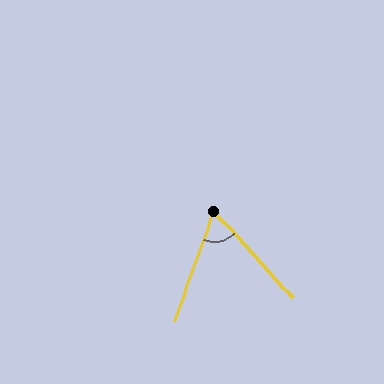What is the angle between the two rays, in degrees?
Approximately 62 degrees.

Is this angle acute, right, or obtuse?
It is acute.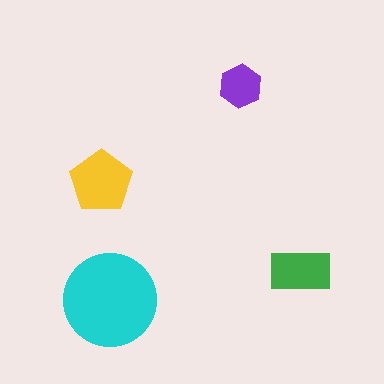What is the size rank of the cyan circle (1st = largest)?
1st.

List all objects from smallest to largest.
The purple hexagon, the green rectangle, the yellow pentagon, the cyan circle.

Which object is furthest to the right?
The green rectangle is rightmost.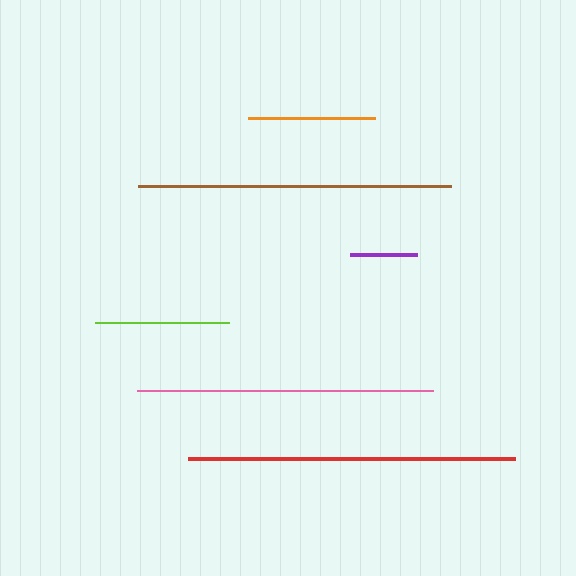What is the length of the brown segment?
The brown segment is approximately 313 pixels long.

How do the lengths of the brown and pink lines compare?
The brown and pink lines are approximately the same length.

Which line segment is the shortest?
The purple line is the shortest at approximately 67 pixels.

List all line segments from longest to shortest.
From longest to shortest: red, brown, pink, lime, orange, purple.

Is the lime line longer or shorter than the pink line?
The pink line is longer than the lime line.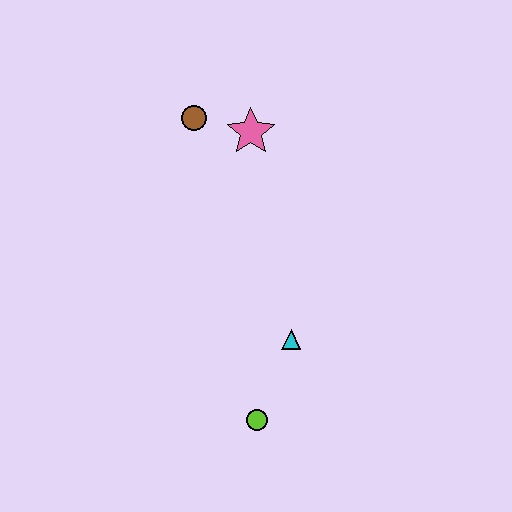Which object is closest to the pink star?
The brown circle is closest to the pink star.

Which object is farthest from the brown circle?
The lime circle is farthest from the brown circle.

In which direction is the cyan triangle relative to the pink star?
The cyan triangle is below the pink star.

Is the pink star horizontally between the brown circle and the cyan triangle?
Yes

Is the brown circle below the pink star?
No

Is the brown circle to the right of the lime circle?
No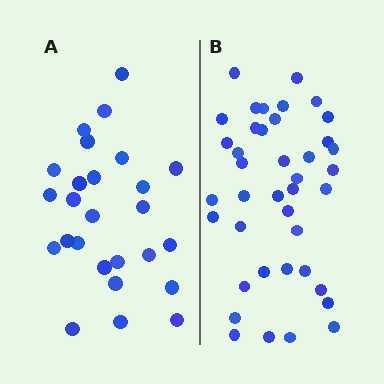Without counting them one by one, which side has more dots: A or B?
Region B (the right region) has more dots.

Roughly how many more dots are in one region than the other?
Region B has approximately 15 more dots than region A.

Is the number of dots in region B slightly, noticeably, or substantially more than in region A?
Region B has substantially more. The ratio is roughly 1.5 to 1.